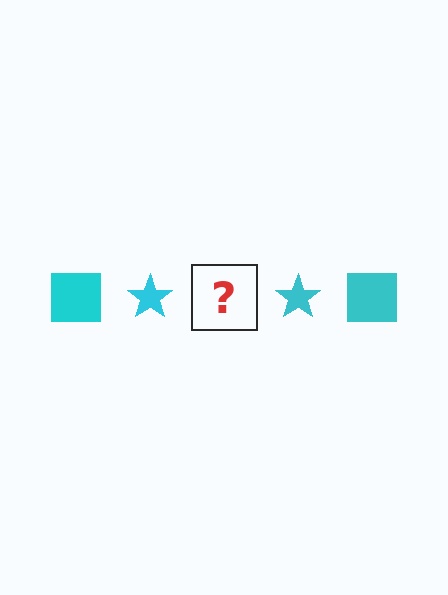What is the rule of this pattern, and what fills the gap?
The rule is that the pattern cycles through square, star shapes in cyan. The gap should be filled with a cyan square.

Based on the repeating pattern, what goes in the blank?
The blank should be a cyan square.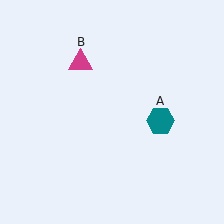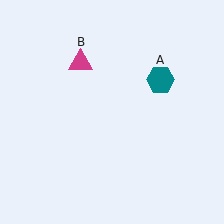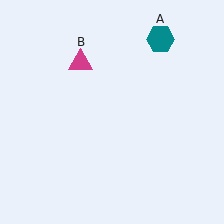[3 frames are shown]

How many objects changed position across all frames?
1 object changed position: teal hexagon (object A).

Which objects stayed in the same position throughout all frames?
Magenta triangle (object B) remained stationary.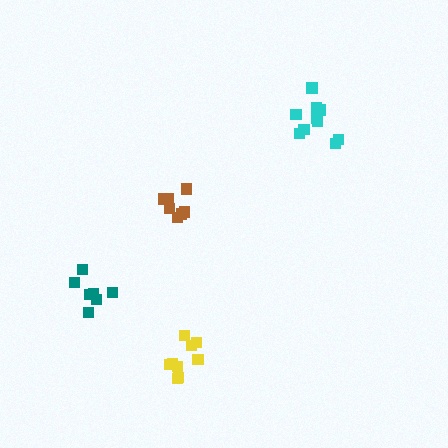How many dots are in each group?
Group 1: 11 dots, Group 2: 7 dots, Group 3: 7 dots, Group 4: 9 dots (34 total).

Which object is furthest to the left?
The teal cluster is leftmost.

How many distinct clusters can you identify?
There are 4 distinct clusters.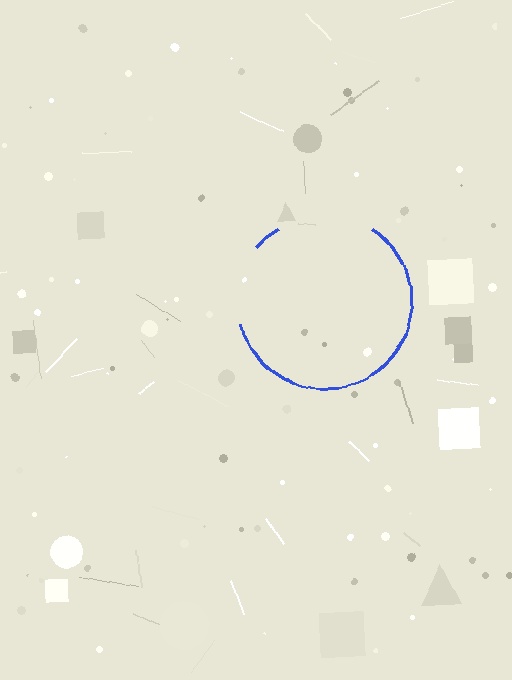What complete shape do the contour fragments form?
The contour fragments form a circle.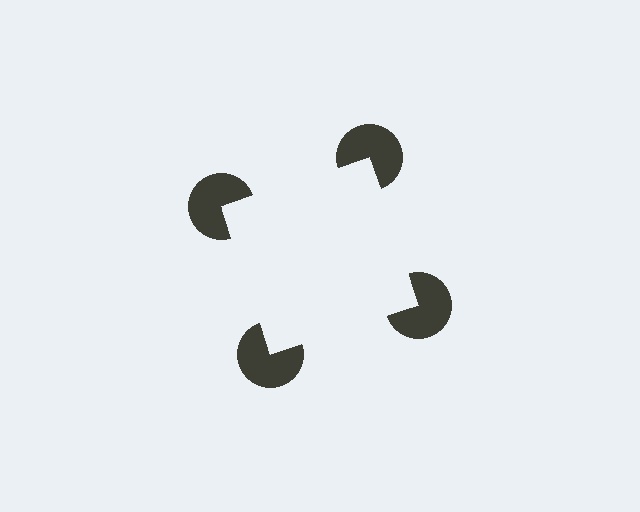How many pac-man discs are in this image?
There are 4 — one at each vertex of the illusory square.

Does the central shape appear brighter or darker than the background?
It typically appears slightly brighter than the background, even though no actual brightness change is drawn.